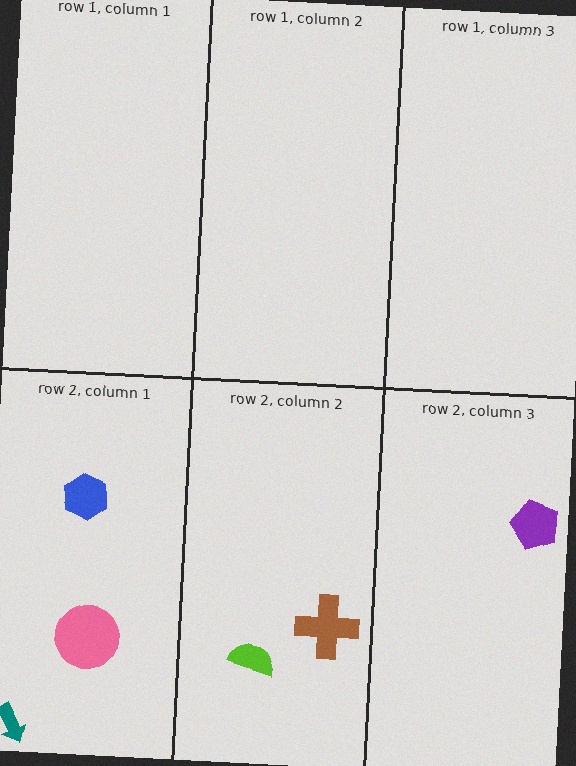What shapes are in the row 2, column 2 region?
The brown cross, the lime semicircle.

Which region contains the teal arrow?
The row 2, column 1 region.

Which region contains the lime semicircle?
The row 2, column 2 region.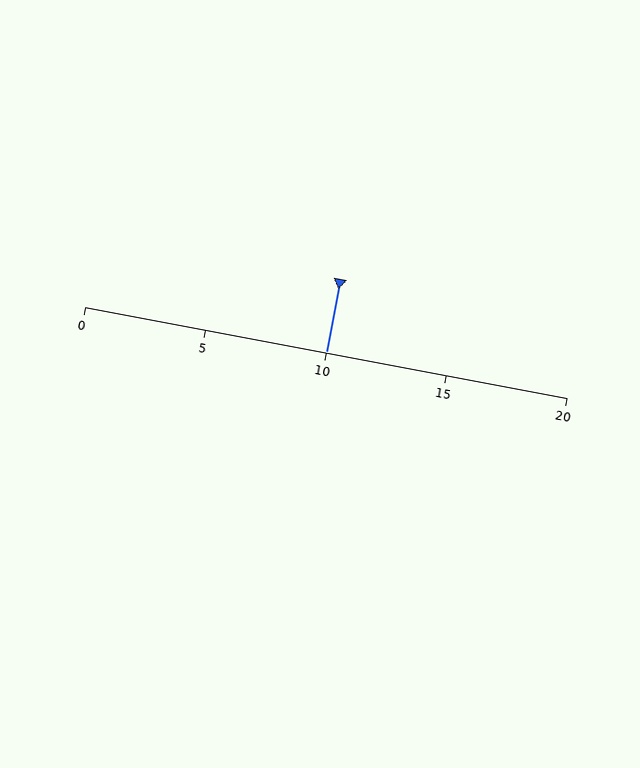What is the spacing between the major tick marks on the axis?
The major ticks are spaced 5 apart.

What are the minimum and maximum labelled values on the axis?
The axis runs from 0 to 20.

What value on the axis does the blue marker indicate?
The marker indicates approximately 10.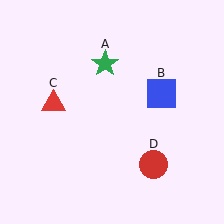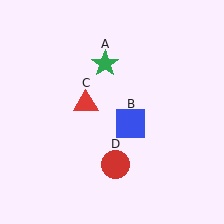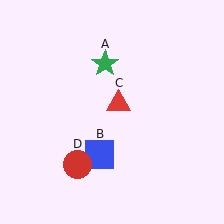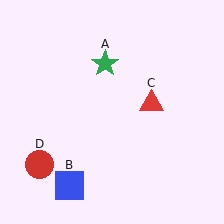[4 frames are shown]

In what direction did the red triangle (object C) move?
The red triangle (object C) moved right.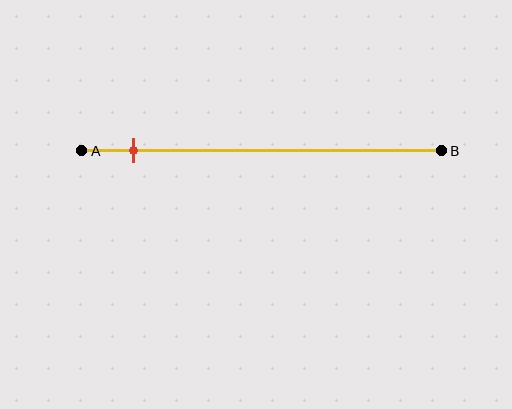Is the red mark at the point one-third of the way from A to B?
No, the mark is at about 15% from A, not at the 33% one-third point.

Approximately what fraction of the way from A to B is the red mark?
The red mark is approximately 15% of the way from A to B.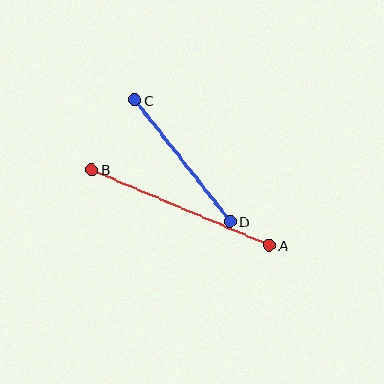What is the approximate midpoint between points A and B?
The midpoint is at approximately (181, 208) pixels.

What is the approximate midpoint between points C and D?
The midpoint is at approximately (182, 161) pixels.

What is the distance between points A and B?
The distance is approximately 193 pixels.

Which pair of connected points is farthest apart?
Points A and B are farthest apart.